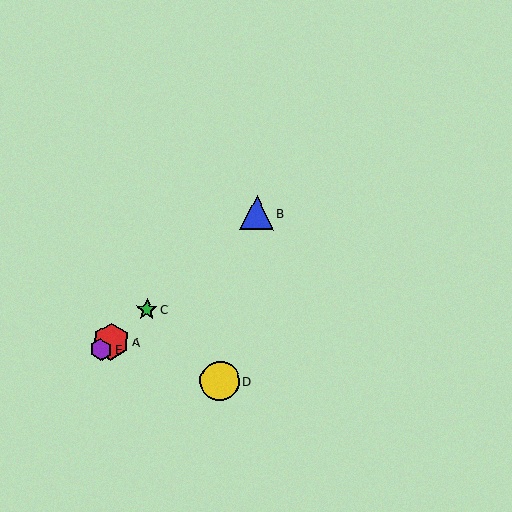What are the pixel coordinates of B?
Object B is at (257, 213).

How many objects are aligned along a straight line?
4 objects (A, B, C, E) are aligned along a straight line.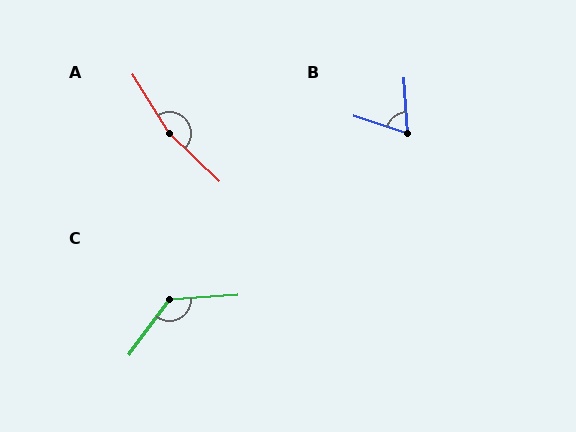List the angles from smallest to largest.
B (68°), C (130°), A (166°).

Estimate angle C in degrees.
Approximately 130 degrees.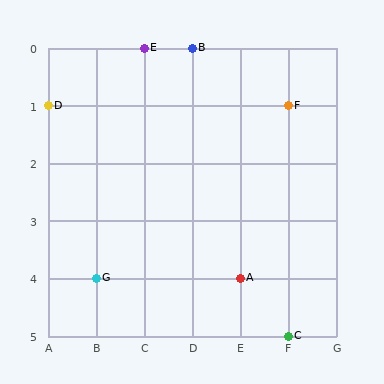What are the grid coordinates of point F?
Point F is at grid coordinates (F, 1).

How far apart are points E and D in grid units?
Points E and D are 2 columns and 1 row apart (about 2.2 grid units diagonally).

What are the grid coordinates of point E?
Point E is at grid coordinates (C, 0).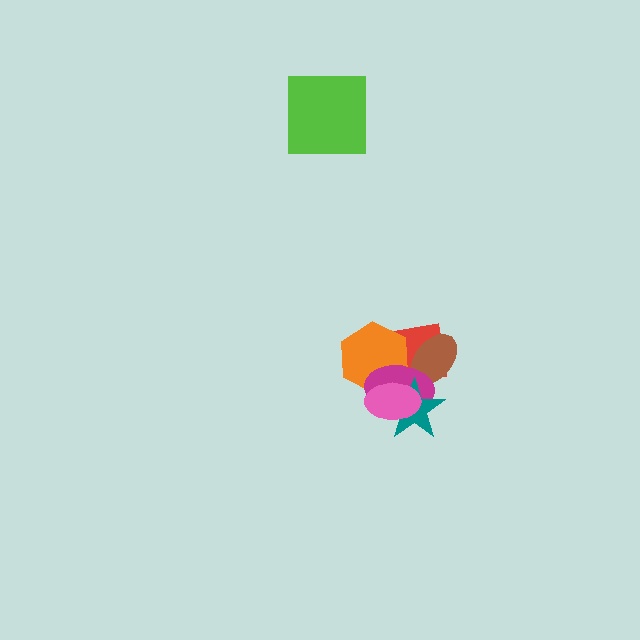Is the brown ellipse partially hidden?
Yes, it is partially covered by another shape.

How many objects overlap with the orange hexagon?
3 objects overlap with the orange hexagon.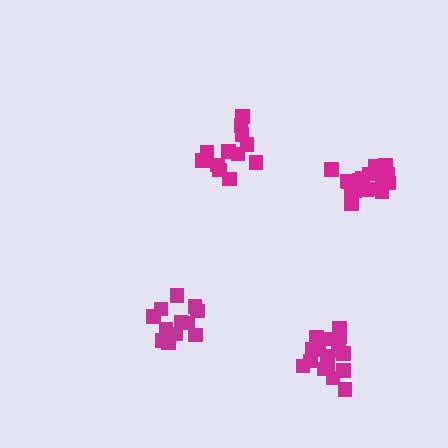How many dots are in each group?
Group 1: 12 dots, Group 2: 12 dots, Group 3: 17 dots, Group 4: 17 dots (58 total).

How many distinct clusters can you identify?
There are 4 distinct clusters.